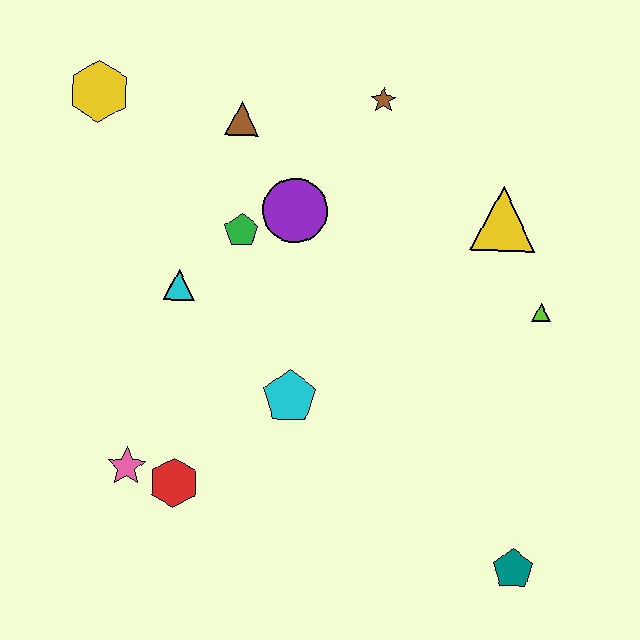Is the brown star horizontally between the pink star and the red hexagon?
No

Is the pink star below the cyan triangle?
Yes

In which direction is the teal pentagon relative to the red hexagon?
The teal pentagon is to the right of the red hexagon.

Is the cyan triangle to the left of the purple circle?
Yes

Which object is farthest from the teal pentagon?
The yellow hexagon is farthest from the teal pentagon.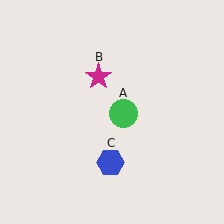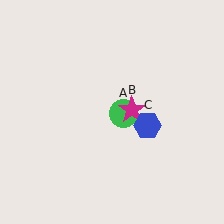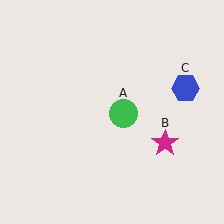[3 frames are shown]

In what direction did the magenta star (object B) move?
The magenta star (object B) moved down and to the right.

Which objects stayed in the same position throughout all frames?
Green circle (object A) remained stationary.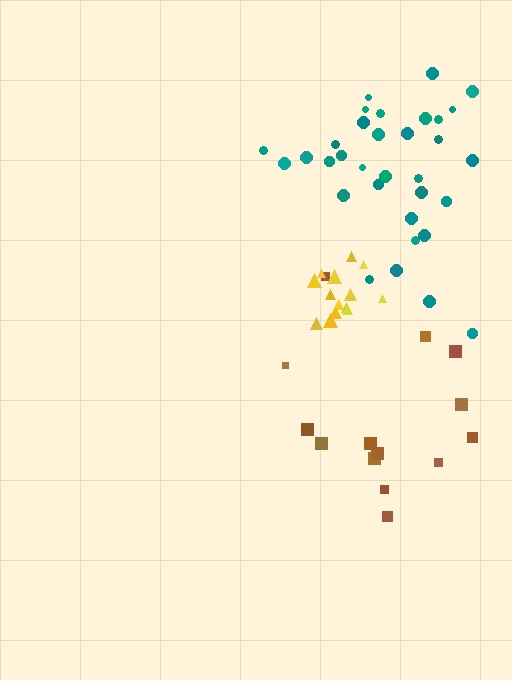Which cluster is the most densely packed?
Yellow.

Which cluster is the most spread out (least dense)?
Brown.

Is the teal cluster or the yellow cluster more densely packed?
Yellow.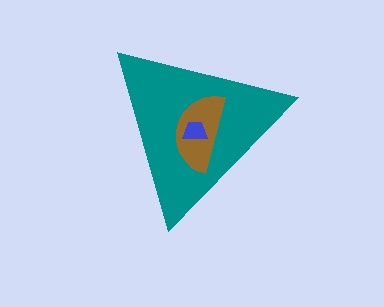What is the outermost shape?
The teal triangle.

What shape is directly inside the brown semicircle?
The blue trapezoid.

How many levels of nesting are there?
3.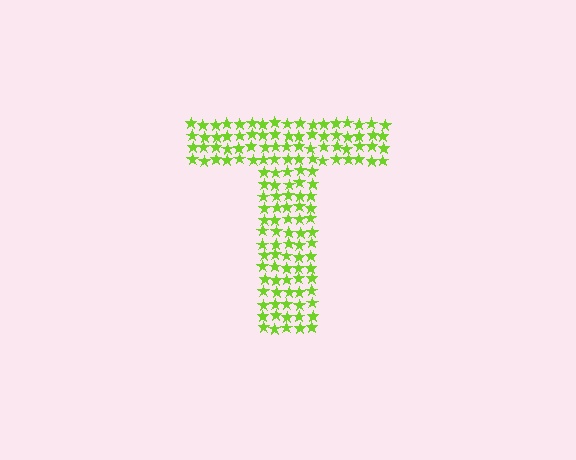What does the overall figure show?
The overall figure shows the letter T.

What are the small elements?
The small elements are stars.